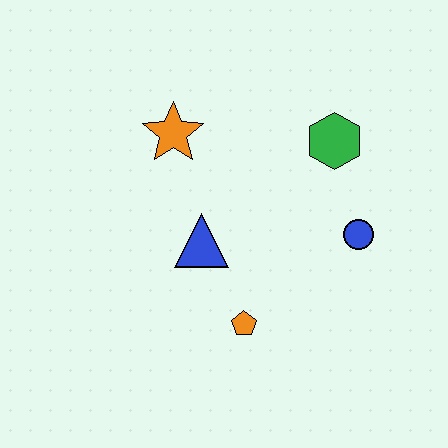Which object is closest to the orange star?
The blue triangle is closest to the orange star.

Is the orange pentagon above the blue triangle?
No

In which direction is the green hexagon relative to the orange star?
The green hexagon is to the right of the orange star.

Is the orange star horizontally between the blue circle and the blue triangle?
No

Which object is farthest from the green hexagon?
The orange pentagon is farthest from the green hexagon.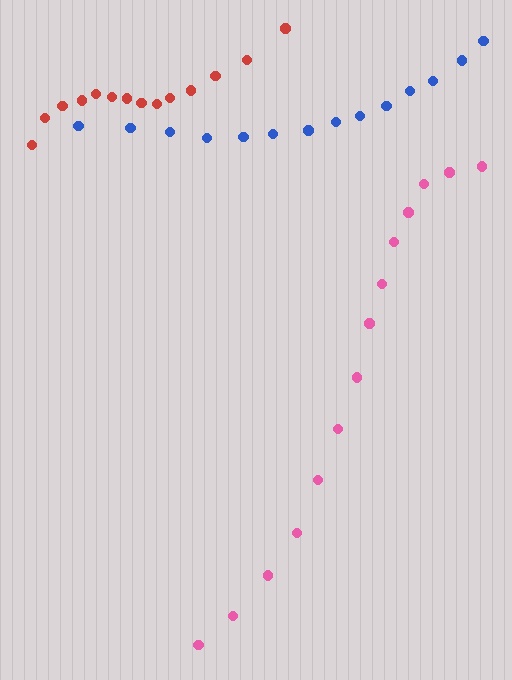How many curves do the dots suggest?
There are 3 distinct paths.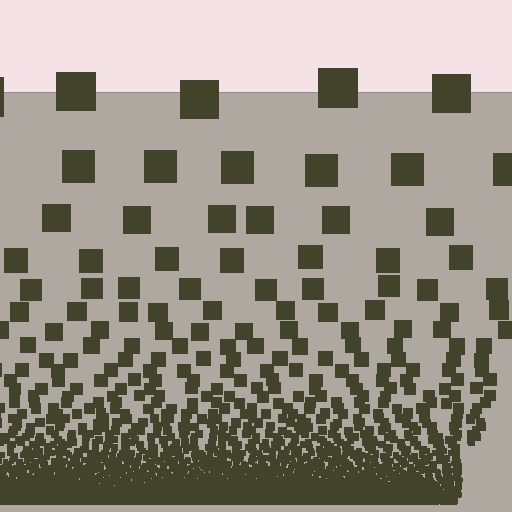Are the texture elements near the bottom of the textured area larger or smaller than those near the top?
Smaller. The gradient is inverted — elements near the bottom are smaller and denser.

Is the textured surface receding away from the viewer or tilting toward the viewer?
The surface appears to tilt toward the viewer. Texture elements get larger and sparser toward the top.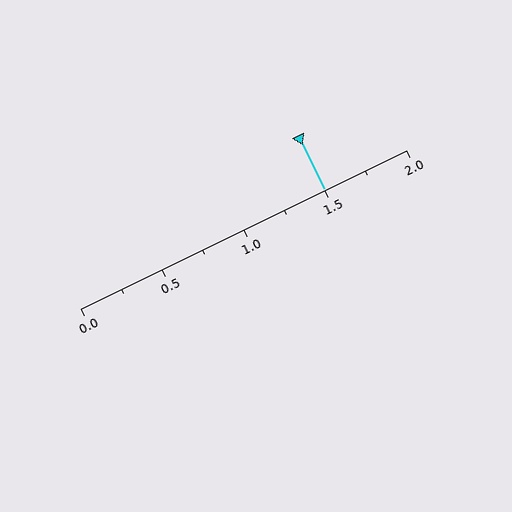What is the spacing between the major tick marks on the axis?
The major ticks are spaced 0.5 apart.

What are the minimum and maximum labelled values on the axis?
The axis runs from 0.0 to 2.0.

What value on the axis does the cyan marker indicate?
The marker indicates approximately 1.5.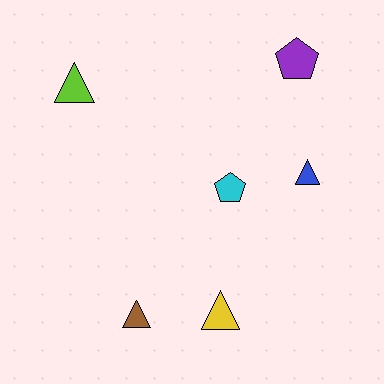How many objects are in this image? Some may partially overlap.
There are 6 objects.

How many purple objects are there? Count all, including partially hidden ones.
There is 1 purple object.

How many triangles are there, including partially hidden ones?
There are 4 triangles.